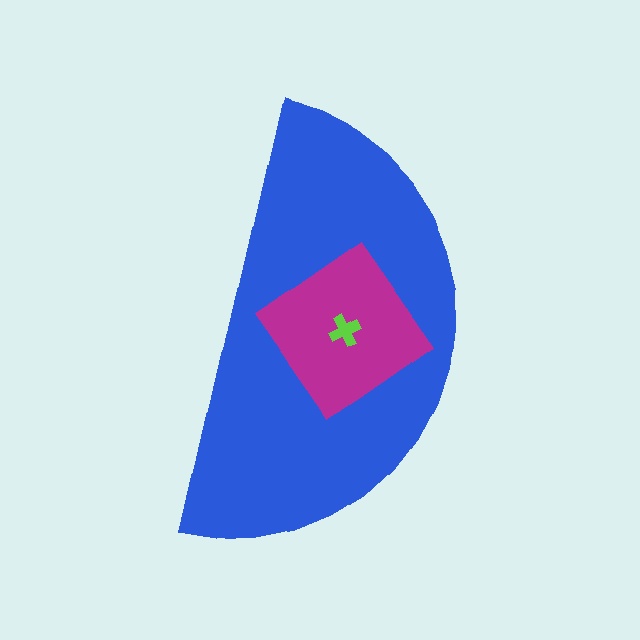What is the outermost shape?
The blue semicircle.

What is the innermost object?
The lime cross.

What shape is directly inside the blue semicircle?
The magenta diamond.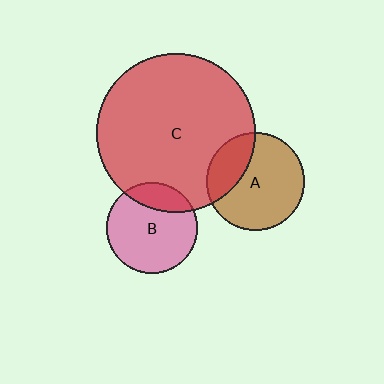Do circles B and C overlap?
Yes.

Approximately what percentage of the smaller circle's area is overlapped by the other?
Approximately 20%.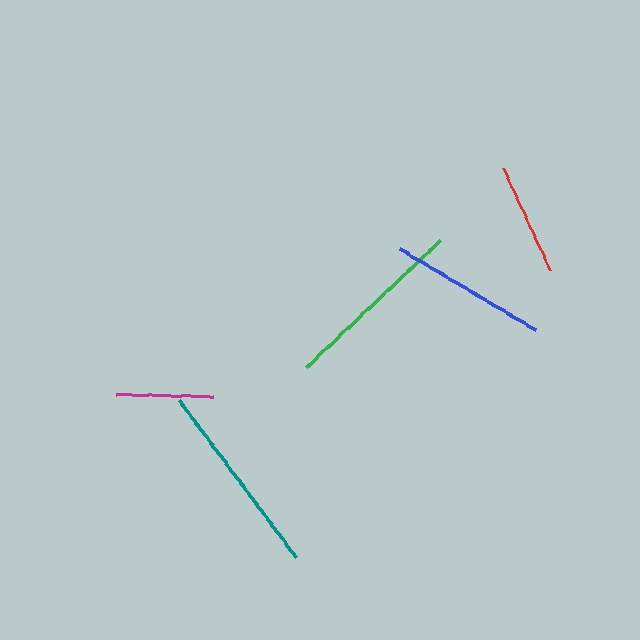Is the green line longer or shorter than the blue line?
The green line is longer than the blue line.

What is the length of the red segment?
The red segment is approximately 112 pixels long.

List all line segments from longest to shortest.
From longest to shortest: teal, green, blue, red, magenta.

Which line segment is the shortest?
The magenta line is the shortest at approximately 96 pixels.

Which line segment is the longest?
The teal line is the longest at approximately 196 pixels.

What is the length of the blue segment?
The blue segment is approximately 159 pixels long.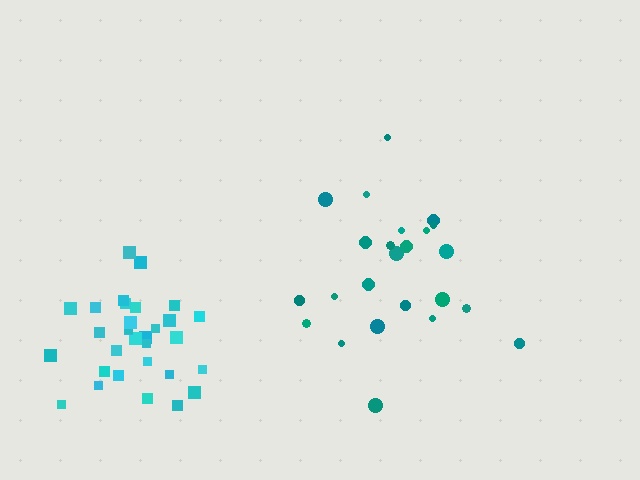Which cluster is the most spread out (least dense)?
Teal.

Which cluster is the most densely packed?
Cyan.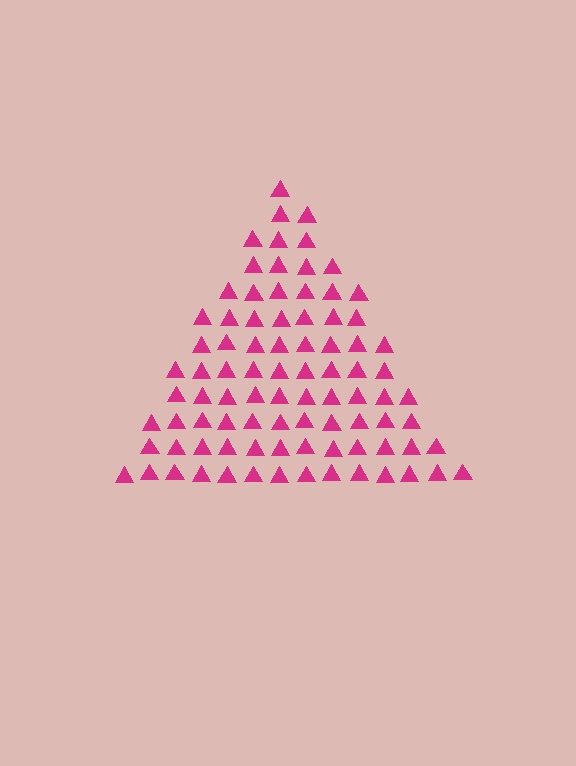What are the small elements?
The small elements are triangles.